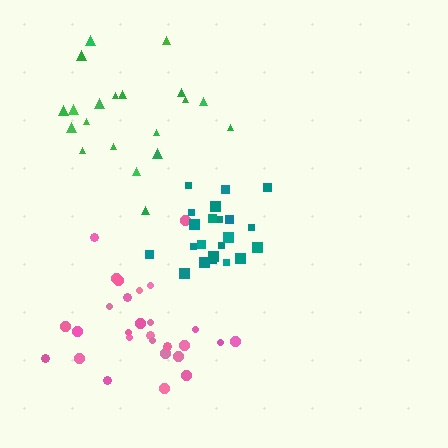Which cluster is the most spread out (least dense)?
Green.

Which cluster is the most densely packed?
Teal.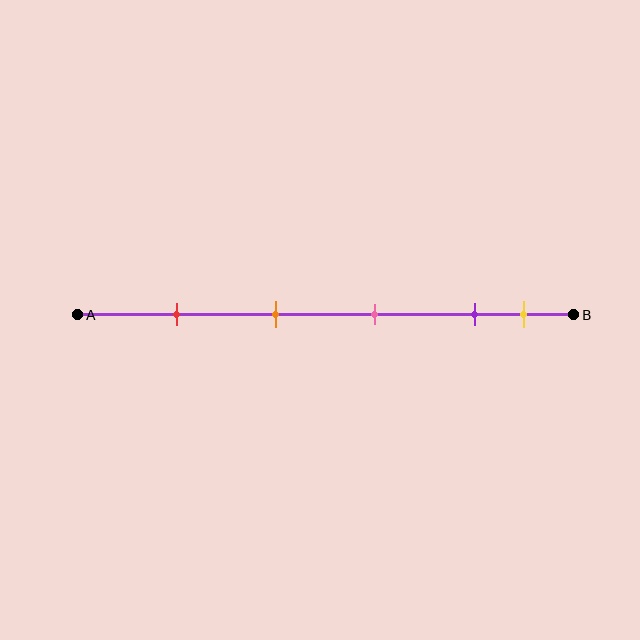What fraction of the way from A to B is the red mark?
The red mark is approximately 20% (0.2) of the way from A to B.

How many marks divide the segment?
There are 5 marks dividing the segment.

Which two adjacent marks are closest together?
The purple and yellow marks are the closest adjacent pair.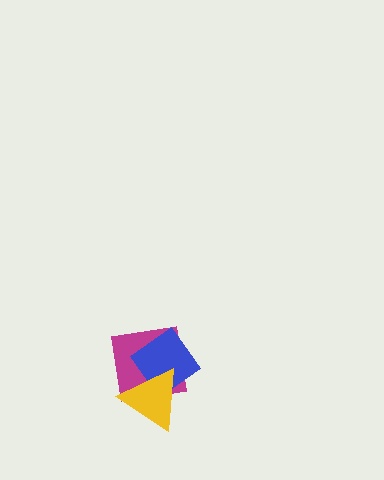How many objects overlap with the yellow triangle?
2 objects overlap with the yellow triangle.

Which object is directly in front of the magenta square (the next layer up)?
The blue diamond is directly in front of the magenta square.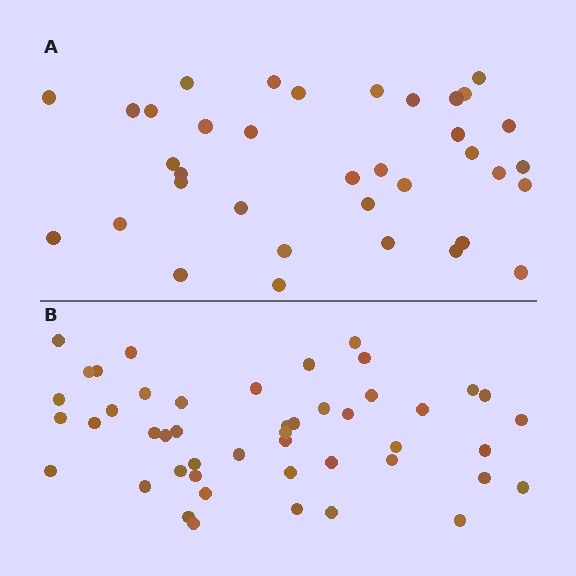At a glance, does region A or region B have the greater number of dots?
Region B (the bottom region) has more dots.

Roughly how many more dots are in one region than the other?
Region B has roughly 12 or so more dots than region A.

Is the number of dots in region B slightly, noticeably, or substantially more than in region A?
Region B has noticeably more, but not dramatically so. The ratio is roughly 1.3 to 1.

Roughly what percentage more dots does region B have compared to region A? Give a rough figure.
About 30% more.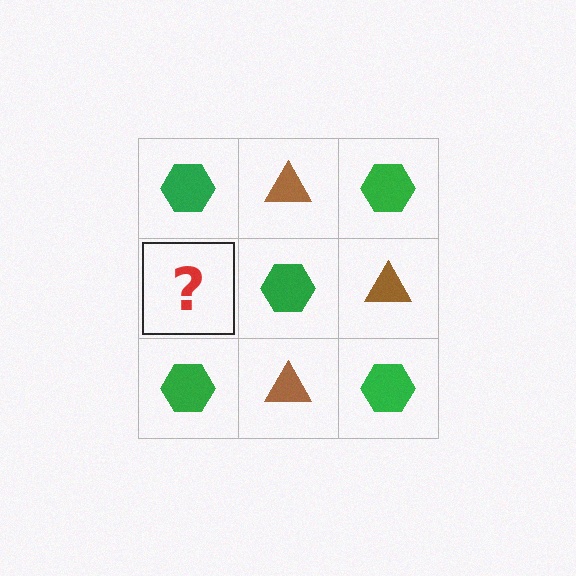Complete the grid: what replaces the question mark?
The question mark should be replaced with a brown triangle.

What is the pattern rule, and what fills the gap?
The rule is that it alternates green hexagon and brown triangle in a checkerboard pattern. The gap should be filled with a brown triangle.